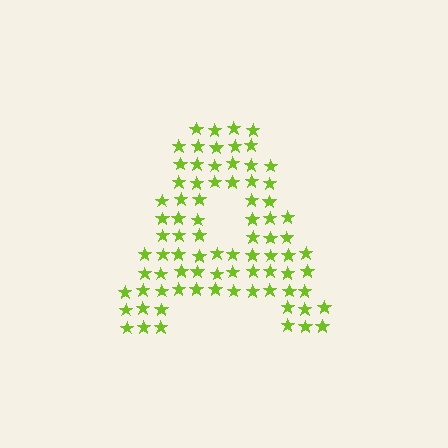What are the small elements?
The small elements are stars.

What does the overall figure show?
The overall figure shows the letter A.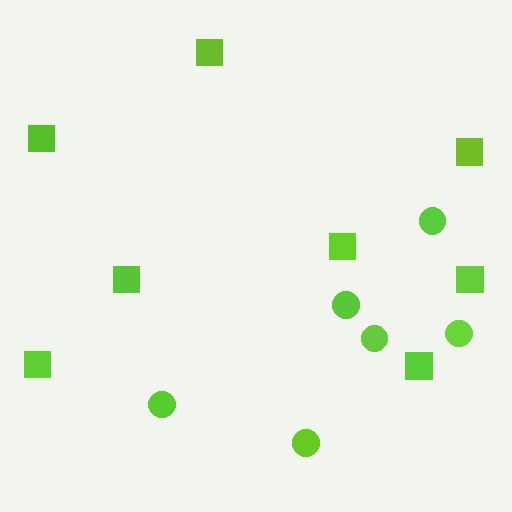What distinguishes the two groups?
There are 2 groups: one group of circles (6) and one group of squares (8).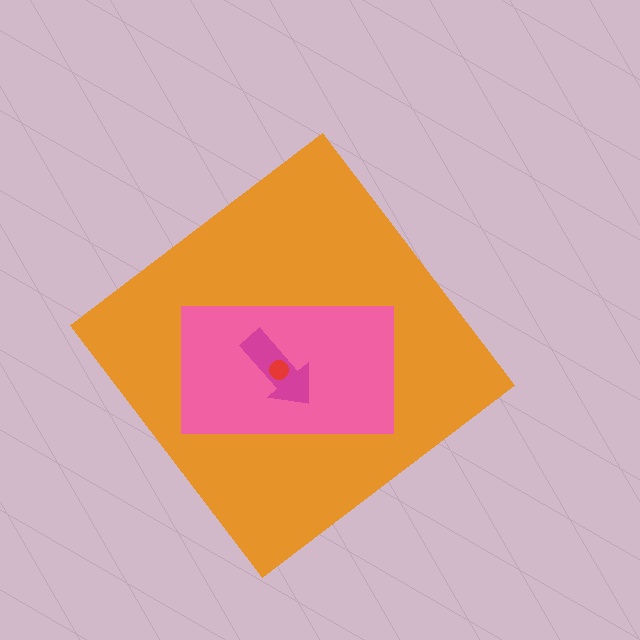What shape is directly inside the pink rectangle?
The magenta arrow.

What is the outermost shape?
The orange diamond.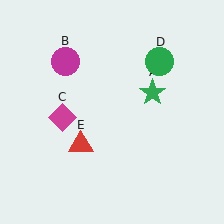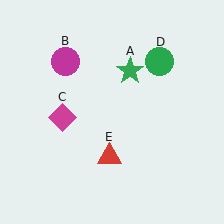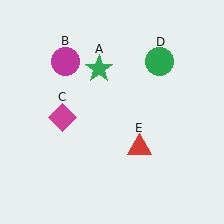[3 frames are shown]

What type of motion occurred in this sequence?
The green star (object A), red triangle (object E) rotated counterclockwise around the center of the scene.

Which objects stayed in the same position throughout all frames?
Magenta circle (object B) and magenta diamond (object C) and green circle (object D) remained stationary.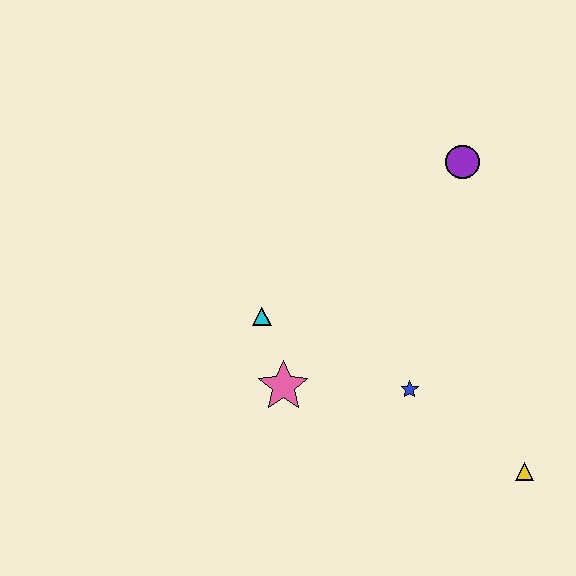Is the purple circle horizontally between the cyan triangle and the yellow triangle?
Yes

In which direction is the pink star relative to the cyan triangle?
The pink star is below the cyan triangle.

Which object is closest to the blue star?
The pink star is closest to the blue star.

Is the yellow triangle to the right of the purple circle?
Yes